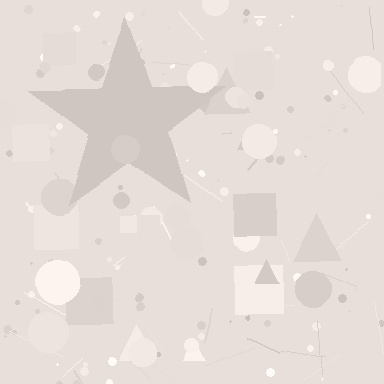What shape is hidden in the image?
A star is hidden in the image.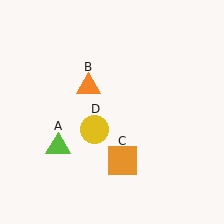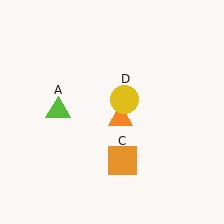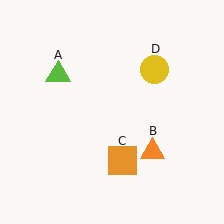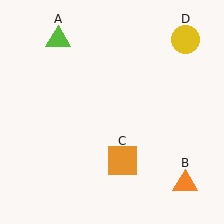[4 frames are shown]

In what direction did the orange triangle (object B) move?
The orange triangle (object B) moved down and to the right.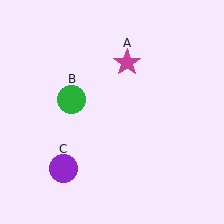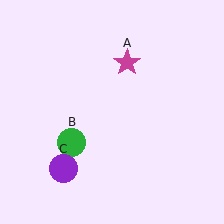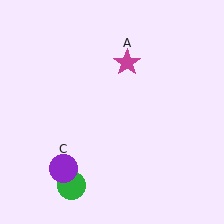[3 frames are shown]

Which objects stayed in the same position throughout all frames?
Magenta star (object A) and purple circle (object C) remained stationary.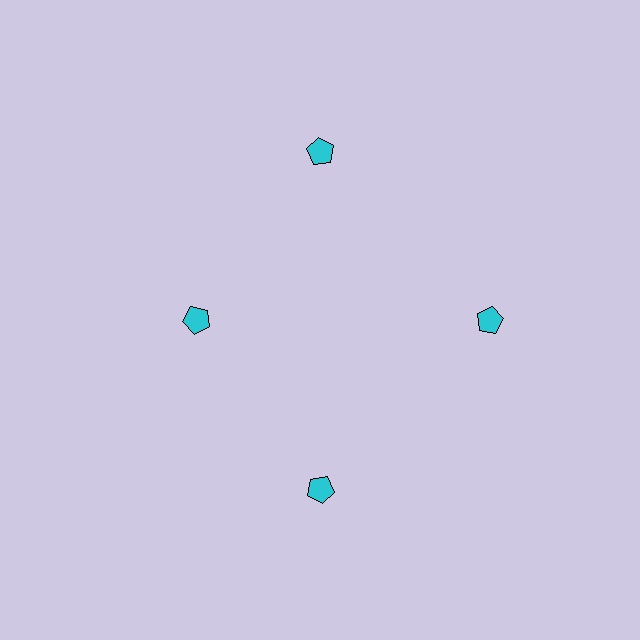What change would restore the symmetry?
The symmetry would be restored by moving it outward, back onto the ring so that all 4 pentagons sit at equal angles and equal distance from the center.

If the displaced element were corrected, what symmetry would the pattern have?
It would have 4-fold rotational symmetry — the pattern would map onto itself every 90 degrees.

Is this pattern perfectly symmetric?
No. The 4 cyan pentagons are arranged in a ring, but one element near the 9 o'clock position is pulled inward toward the center, breaking the 4-fold rotational symmetry.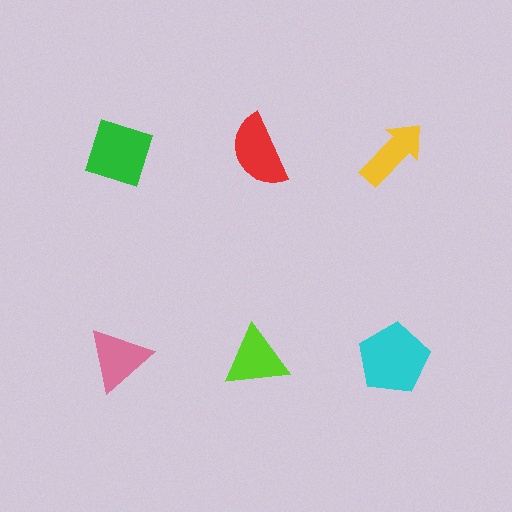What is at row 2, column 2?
A lime triangle.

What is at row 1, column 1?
A green diamond.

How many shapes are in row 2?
3 shapes.